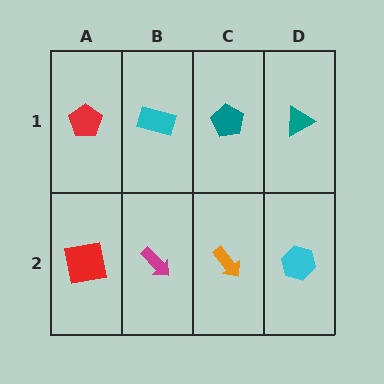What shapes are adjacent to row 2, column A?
A red pentagon (row 1, column A), a magenta arrow (row 2, column B).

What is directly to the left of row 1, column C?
A cyan rectangle.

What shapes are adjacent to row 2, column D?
A teal triangle (row 1, column D), an orange arrow (row 2, column C).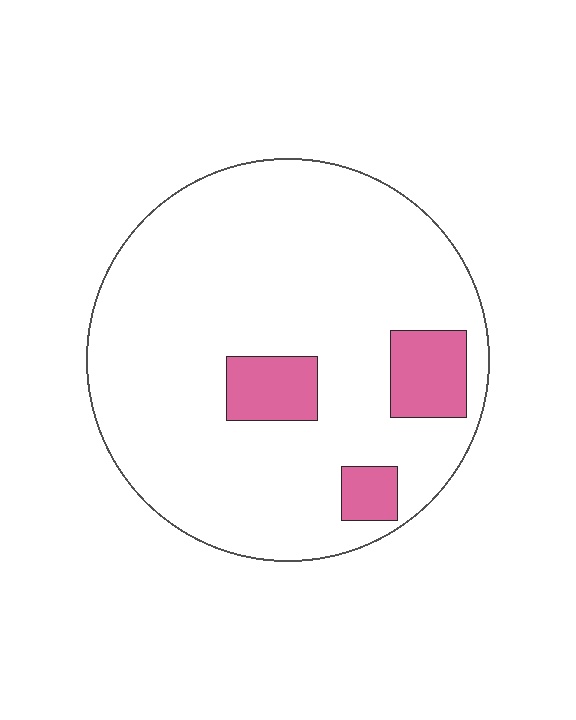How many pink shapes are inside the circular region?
3.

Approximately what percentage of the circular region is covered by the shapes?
Approximately 10%.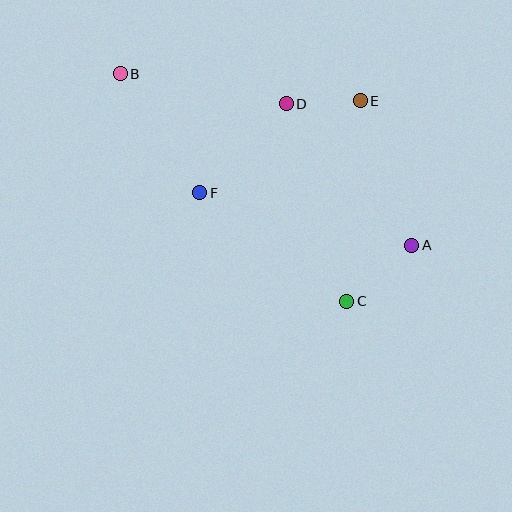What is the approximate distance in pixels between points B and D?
The distance between B and D is approximately 169 pixels.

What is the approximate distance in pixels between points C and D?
The distance between C and D is approximately 206 pixels.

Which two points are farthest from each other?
Points A and B are farthest from each other.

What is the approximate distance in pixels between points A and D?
The distance between A and D is approximately 189 pixels.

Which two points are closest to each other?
Points D and E are closest to each other.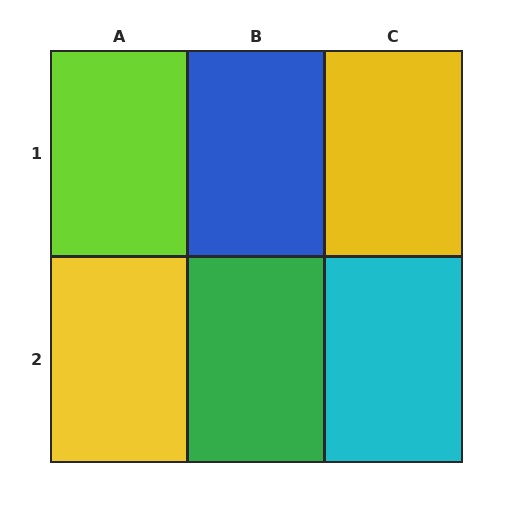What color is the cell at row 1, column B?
Blue.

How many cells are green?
1 cell is green.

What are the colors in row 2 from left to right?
Yellow, green, cyan.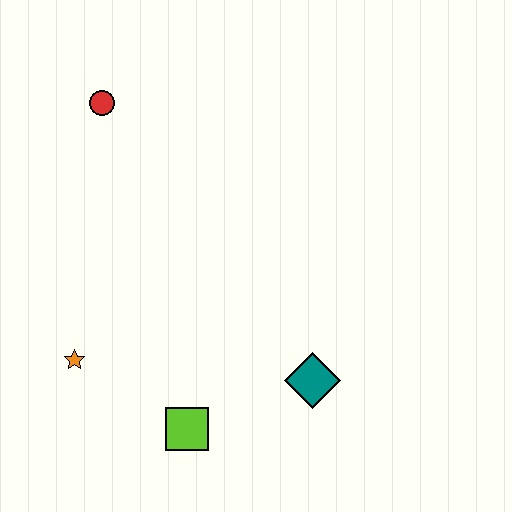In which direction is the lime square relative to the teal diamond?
The lime square is to the left of the teal diamond.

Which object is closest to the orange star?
The lime square is closest to the orange star.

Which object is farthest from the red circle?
The teal diamond is farthest from the red circle.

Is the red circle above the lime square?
Yes